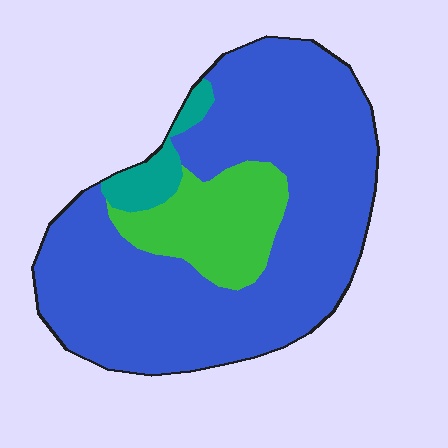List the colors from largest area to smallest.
From largest to smallest: blue, green, teal.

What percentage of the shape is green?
Green takes up between a sixth and a third of the shape.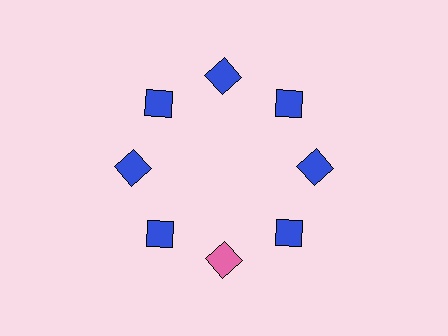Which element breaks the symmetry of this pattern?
The pink square at roughly the 6 o'clock position breaks the symmetry. All other shapes are blue squares.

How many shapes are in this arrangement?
There are 8 shapes arranged in a ring pattern.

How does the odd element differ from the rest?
It has a different color: pink instead of blue.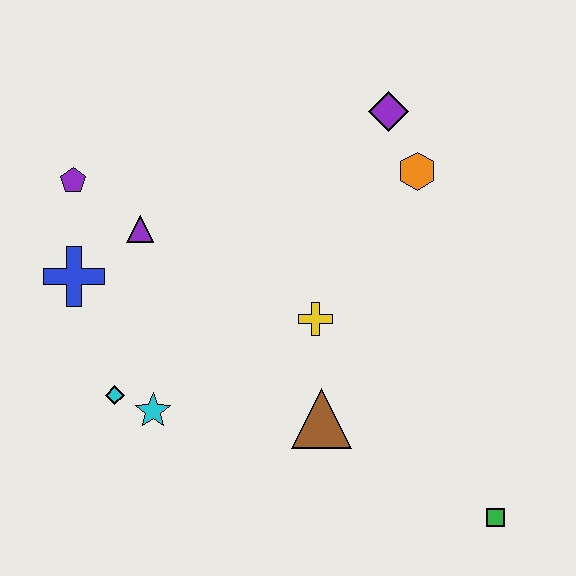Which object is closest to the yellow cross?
The brown triangle is closest to the yellow cross.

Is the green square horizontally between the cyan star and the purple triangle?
No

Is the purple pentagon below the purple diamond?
Yes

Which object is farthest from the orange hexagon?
The cyan diamond is farthest from the orange hexagon.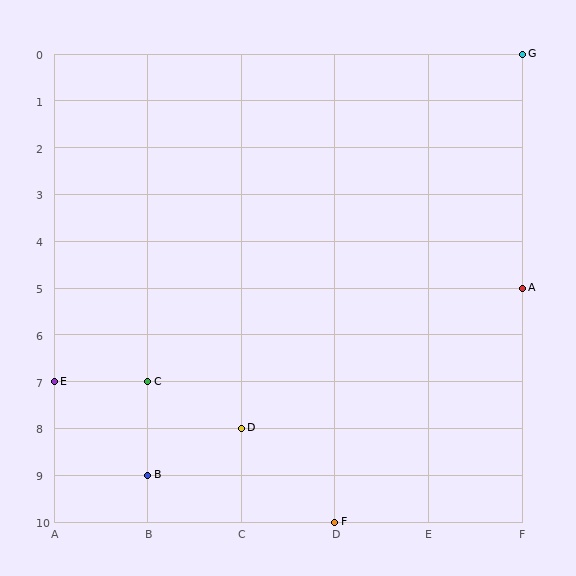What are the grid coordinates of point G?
Point G is at grid coordinates (F, 0).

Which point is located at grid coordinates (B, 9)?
Point B is at (B, 9).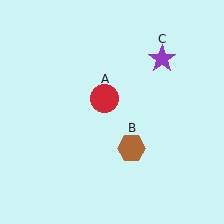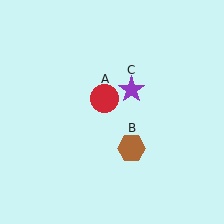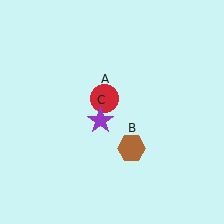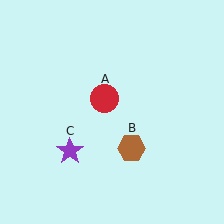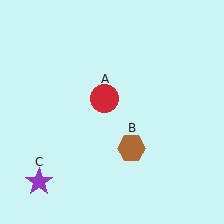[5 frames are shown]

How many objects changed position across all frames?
1 object changed position: purple star (object C).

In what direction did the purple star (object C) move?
The purple star (object C) moved down and to the left.